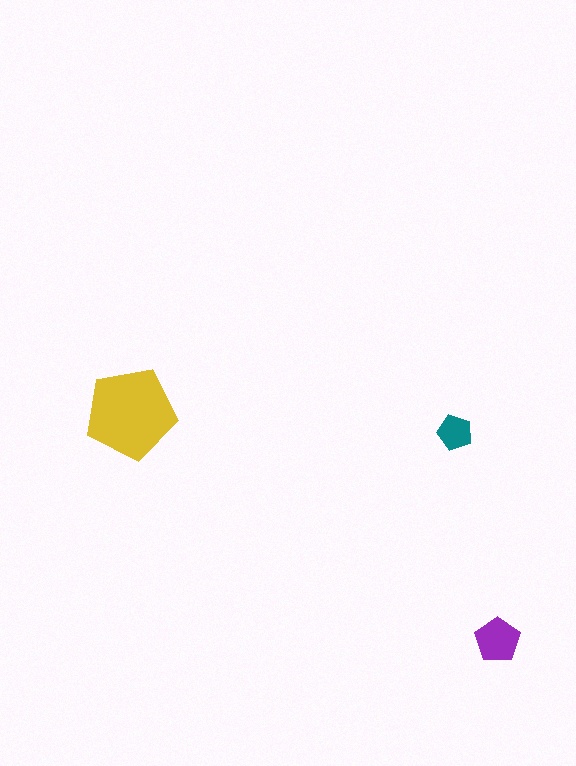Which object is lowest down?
The purple pentagon is bottommost.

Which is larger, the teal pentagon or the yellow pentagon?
The yellow one.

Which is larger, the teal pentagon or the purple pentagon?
The purple one.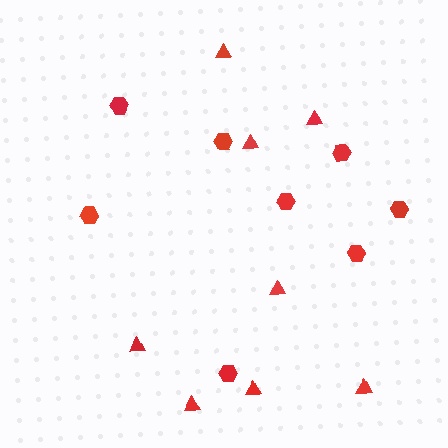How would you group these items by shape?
There are 2 groups: one group of triangles (8) and one group of hexagons (8).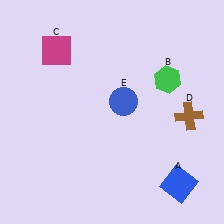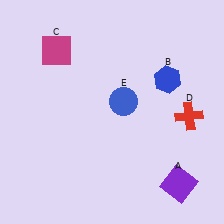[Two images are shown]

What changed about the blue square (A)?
In Image 1, A is blue. In Image 2, it changed to purple.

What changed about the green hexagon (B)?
In Image 1, B is green. In Image 2, it changed to blue.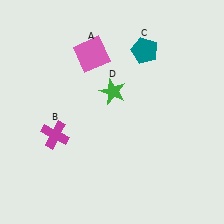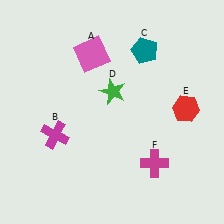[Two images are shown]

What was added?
A red hexagon (E), a magenta cross (F) were added in Image 2.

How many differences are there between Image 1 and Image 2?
There are 2 differences between the two images.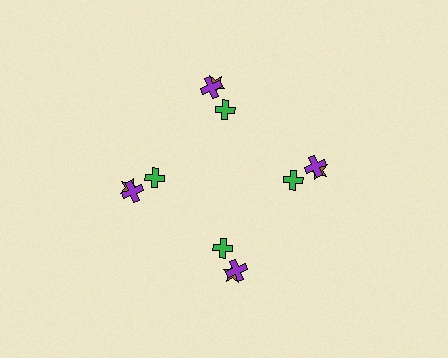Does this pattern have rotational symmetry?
Yes, this pattern has 4-fold rotational symmetry. It looks the same after rotating 90 degrees around the center.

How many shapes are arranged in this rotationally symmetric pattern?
There are 12 shapes, arranged in 4 groups of 3.